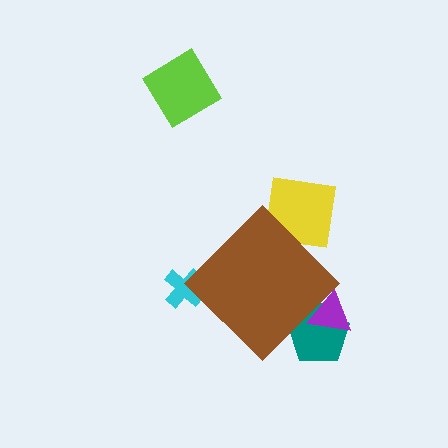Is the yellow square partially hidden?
Yes, the yellow square is partially hidden behind the brown diamond.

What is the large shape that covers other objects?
A brown diamond.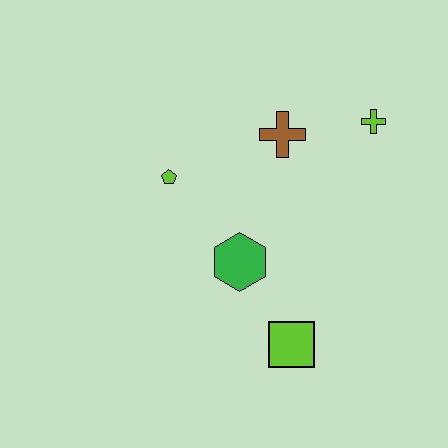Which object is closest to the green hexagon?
The lime square is closest to the green hexagon.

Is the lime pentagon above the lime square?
Yes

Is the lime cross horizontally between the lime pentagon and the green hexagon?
No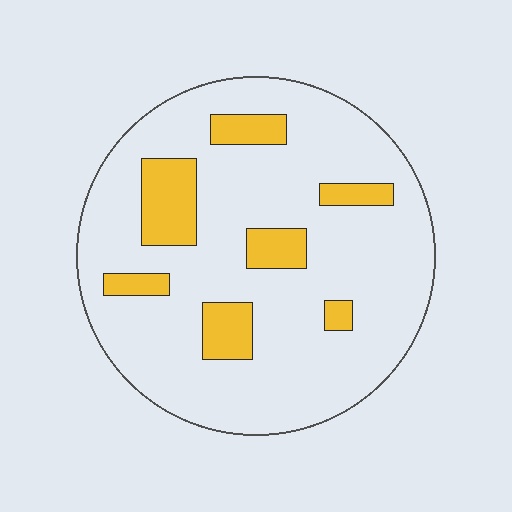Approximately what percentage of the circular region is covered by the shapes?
Approximately 15%.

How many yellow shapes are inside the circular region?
7.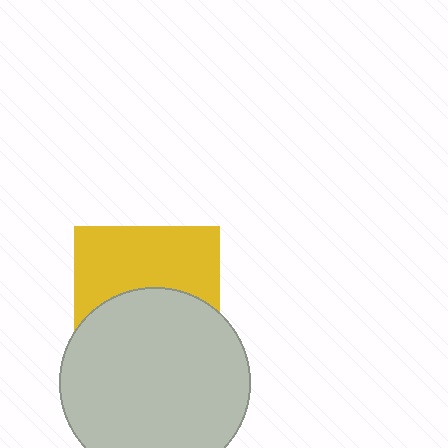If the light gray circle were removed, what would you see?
You would see the complete yellow square.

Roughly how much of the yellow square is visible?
About half of it is visible (roughly 50%).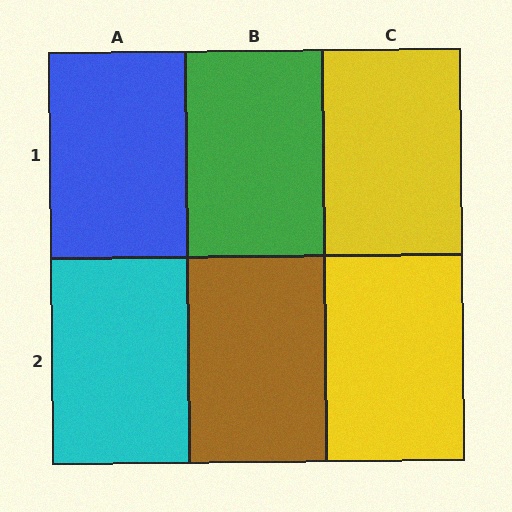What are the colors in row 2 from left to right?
Cyan, brown, yellow.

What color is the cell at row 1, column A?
Blue.